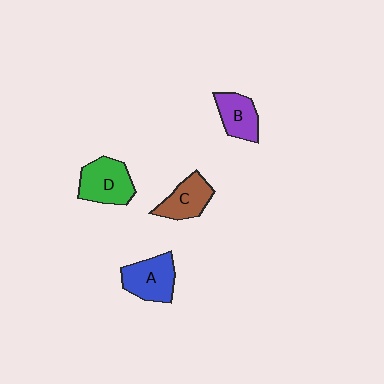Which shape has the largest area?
Shape D (green).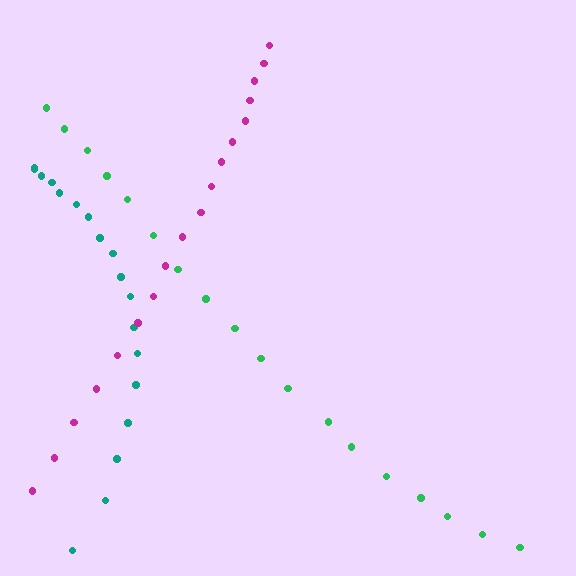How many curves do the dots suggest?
There are 3 distinct paths.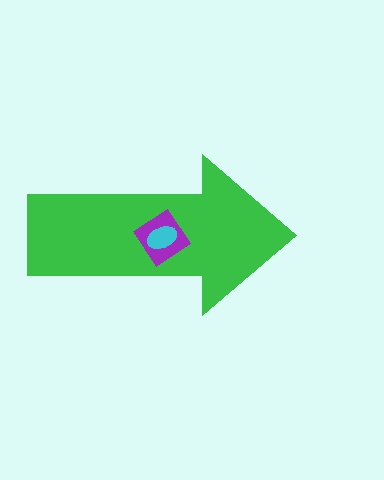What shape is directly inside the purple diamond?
The cyan ellipse.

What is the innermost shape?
The cyan ellipse.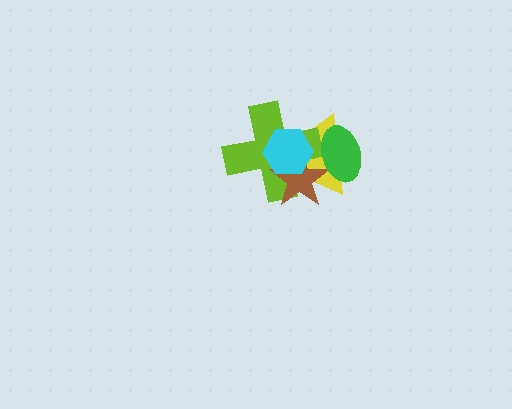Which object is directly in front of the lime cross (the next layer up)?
The brown star is directly in front of the lime cross.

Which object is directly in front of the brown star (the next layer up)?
The cyan hexagon is directly in front of the brown star.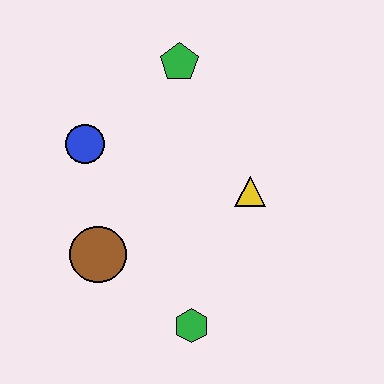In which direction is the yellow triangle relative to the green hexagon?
The yellow triangle is above the green hexagon.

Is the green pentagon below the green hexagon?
No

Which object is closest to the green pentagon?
The blue circle is closest to the green pentagon.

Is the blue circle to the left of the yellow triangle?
Yes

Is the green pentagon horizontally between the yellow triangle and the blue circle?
Yes